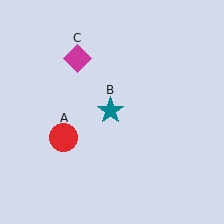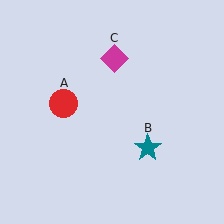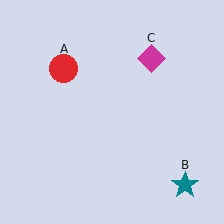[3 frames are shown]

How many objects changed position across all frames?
3 objects changed position: red circle (object A), teal star (object B), magenta diamond (object C).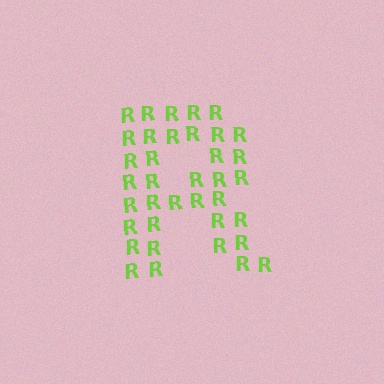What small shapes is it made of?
It is made of small letter R's.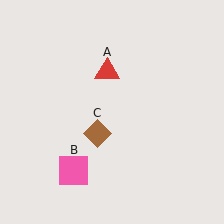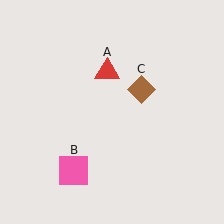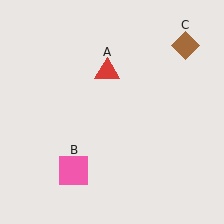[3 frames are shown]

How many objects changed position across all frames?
1 object changed position: brown diamond (object C).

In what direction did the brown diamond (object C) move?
The brown diamond (object C) moved up and to the right.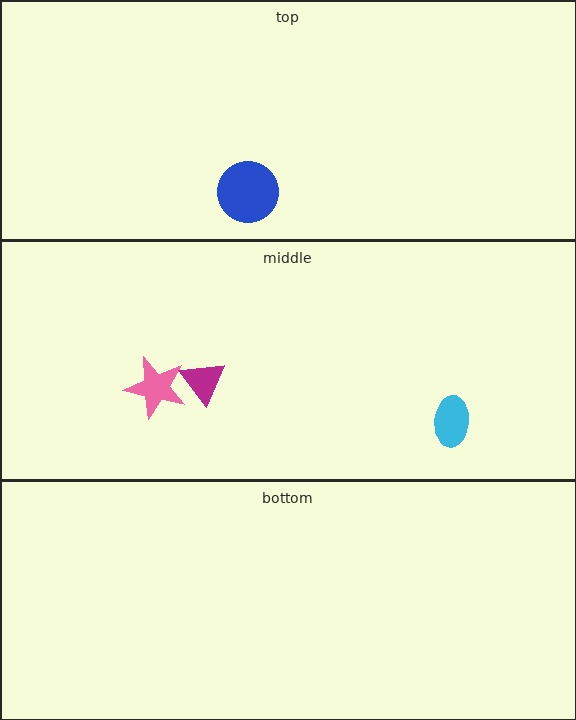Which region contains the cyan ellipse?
The middle region.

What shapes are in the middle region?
The pink star, the cyan ellipse, the magenta triangle.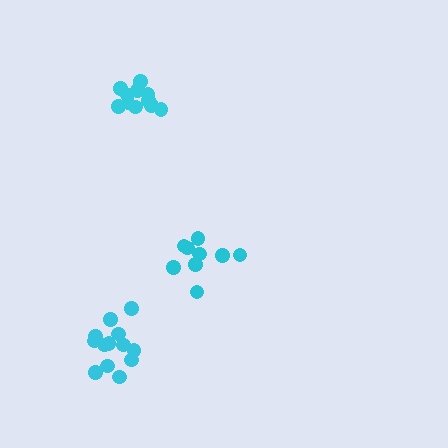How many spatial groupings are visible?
There are 3 spatial groupings.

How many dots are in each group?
Group 1: 11 dots, Group 2: 9 dots, Group 3: 13 dots (33 total).